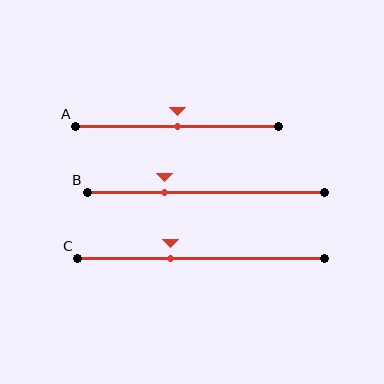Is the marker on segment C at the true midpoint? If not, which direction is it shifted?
No, the marker on segment C is shifted to the left by about 12% of the segment length.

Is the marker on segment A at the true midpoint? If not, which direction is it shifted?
Yes, the marker on segment A is at the true midpoint.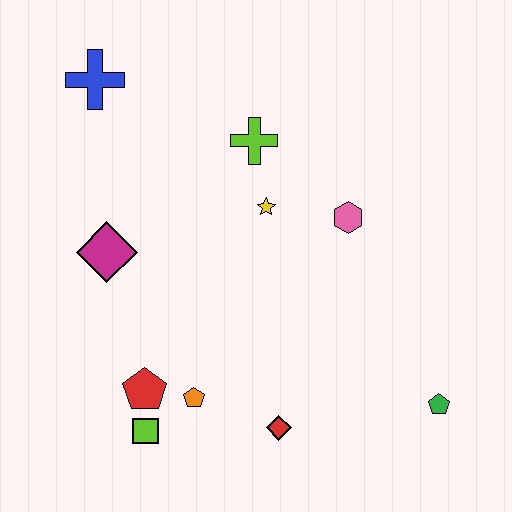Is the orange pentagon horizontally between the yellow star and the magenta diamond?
Yes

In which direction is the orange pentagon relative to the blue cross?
The orange pentagon is below the blue cross.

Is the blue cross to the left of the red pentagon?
Yes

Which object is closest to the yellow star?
The lime cross is closest to the yellow star.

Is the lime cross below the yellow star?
No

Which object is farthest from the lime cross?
The green pentagon is farthest from the lime cross.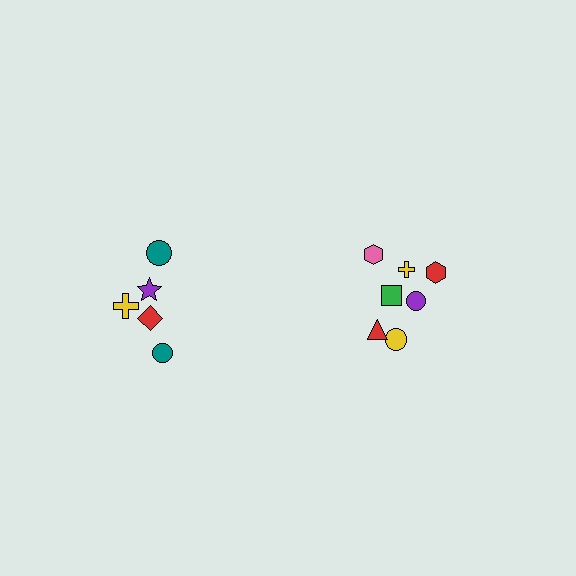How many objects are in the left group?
There are 5 objects.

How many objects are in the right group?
There are 7 objects.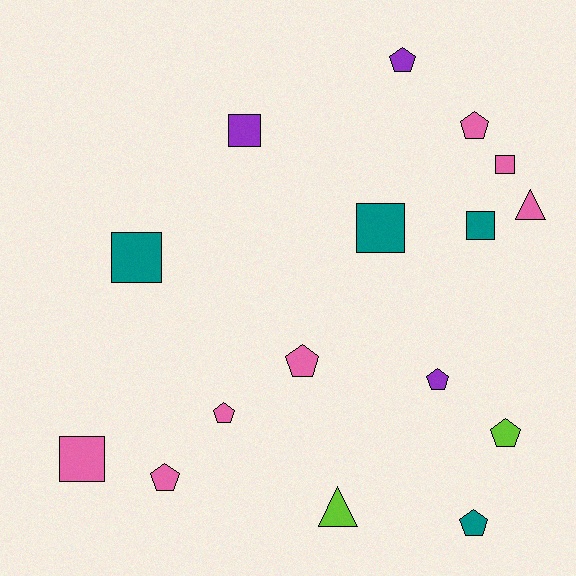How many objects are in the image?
There are 16 objects.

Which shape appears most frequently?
Pentagon, with 8 objects.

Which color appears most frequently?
Pink, with 7 objects.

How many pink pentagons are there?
There are 4 pink pentagons.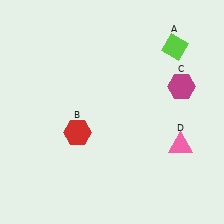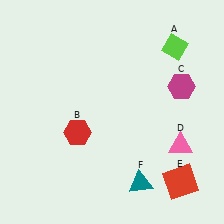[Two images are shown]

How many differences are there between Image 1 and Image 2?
There are 2 differences between the two images.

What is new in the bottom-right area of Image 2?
A red square (E) was added in the bottom-right area of Image 2.